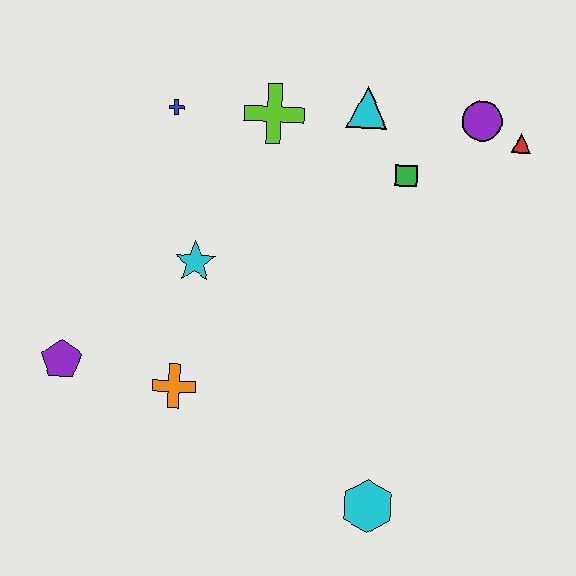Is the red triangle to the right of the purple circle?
Yes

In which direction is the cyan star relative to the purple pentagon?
The cyan star is to the right of the purple pentagon.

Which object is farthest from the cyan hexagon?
The blue cross is farthest from the cyan hexagon.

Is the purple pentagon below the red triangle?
Yes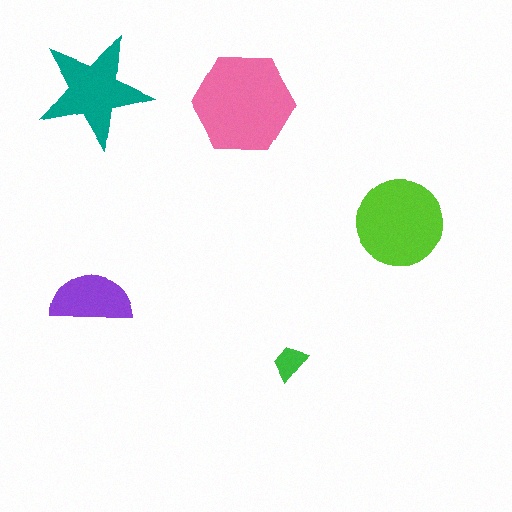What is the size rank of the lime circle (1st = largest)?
2nd.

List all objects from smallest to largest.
The green trapezoid, the purple semicircle, the teal star, the lime circle, the pink hexagon.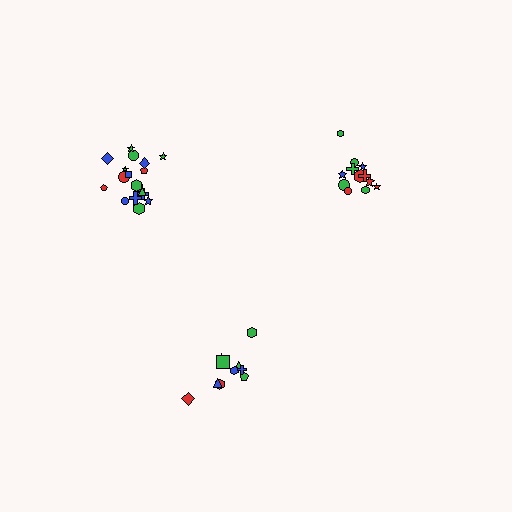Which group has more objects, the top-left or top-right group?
The top-left group.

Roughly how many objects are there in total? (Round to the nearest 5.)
Roughly 40 objects in total.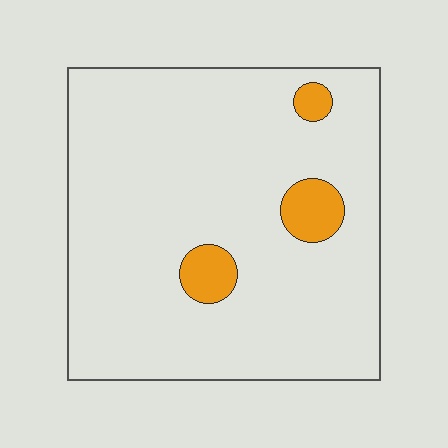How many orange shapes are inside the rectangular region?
3.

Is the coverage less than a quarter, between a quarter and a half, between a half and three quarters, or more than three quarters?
Less than a quarter.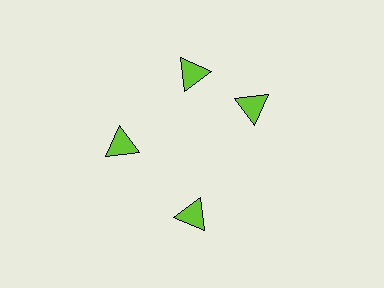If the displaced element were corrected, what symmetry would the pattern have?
It would have 4-fold rotational symmetry — the pattern would map onto itself every 90 degrees.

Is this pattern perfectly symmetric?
No. The 4 lime triangles are arranged in a ring, but one element near the 3 o'clock position is rotated out of alignment along the ring, breaking the 4-fold rotational symmetry.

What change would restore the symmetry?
The symmetry would be restored by rotating it back into even spacing with its neighbors so that all 4 triangles sit at equal angles and equal distance from the center.